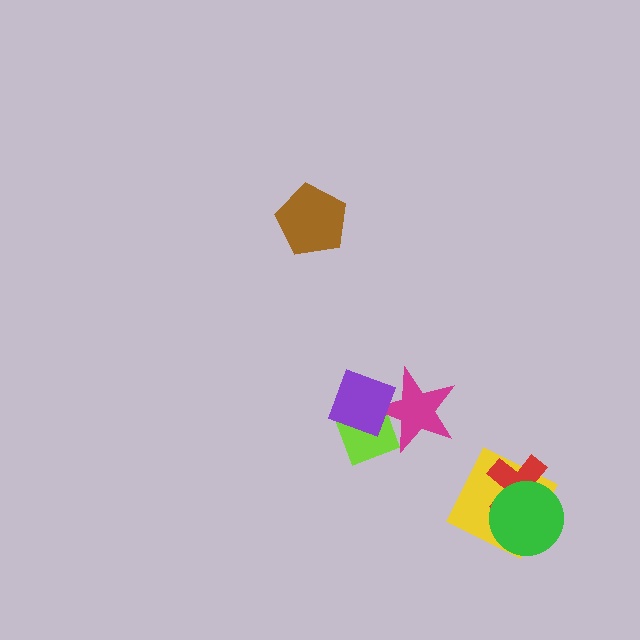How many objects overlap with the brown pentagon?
0 objects overlap with the brown pentagon.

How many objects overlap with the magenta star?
2 objects overlap with the magenta star.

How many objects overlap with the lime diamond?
2 objects overlap with the lime diamond.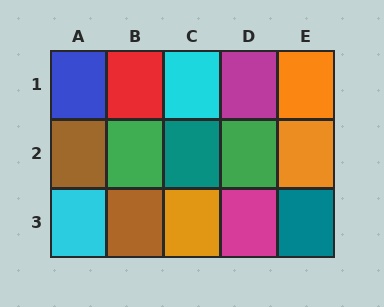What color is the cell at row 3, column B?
Brown.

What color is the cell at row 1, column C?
Cyan.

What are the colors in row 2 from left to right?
Brown, green, teal, green, orange.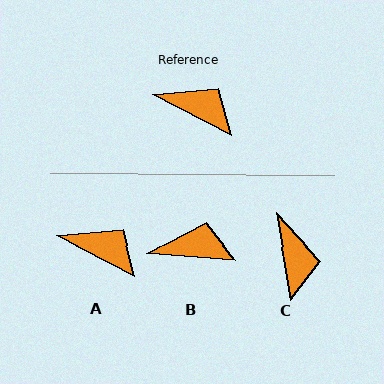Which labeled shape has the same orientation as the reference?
A.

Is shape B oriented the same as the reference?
No, it is off by about 23 degrees.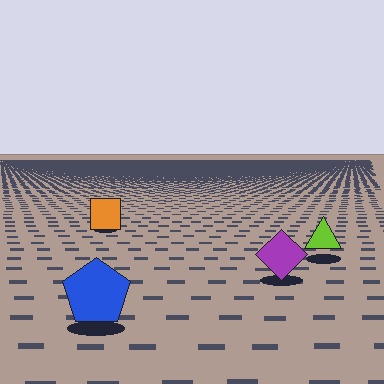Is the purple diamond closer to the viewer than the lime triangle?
Yes. The purple diamond is closer — you can tell from the texture gradient: the ground texture is coarser near it.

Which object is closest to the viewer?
The blue pentagon is closest. The texture marks near it are larger and more spread out.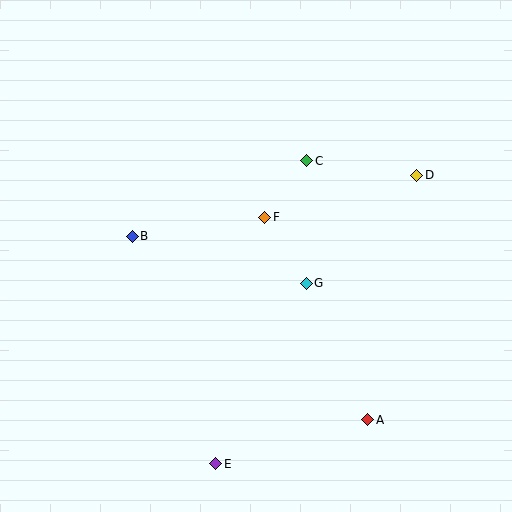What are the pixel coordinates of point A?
Point A is at (368, 420).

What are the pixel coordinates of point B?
Point B is at (132, 236).